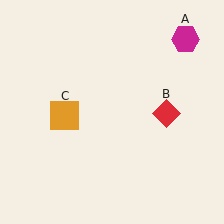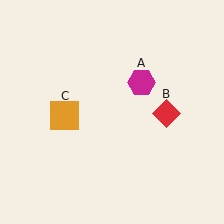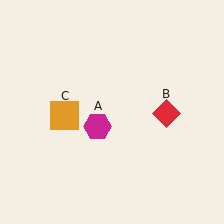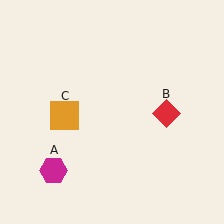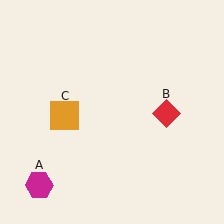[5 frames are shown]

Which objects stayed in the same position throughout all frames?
Red diamond (object B) and orange square (object C) remained stationary.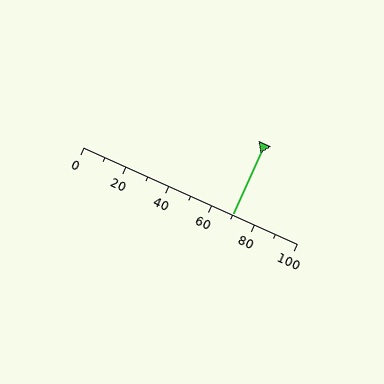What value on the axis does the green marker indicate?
The marker indicates approximately 70.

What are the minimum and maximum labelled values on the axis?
The axis runs from 0 to 100.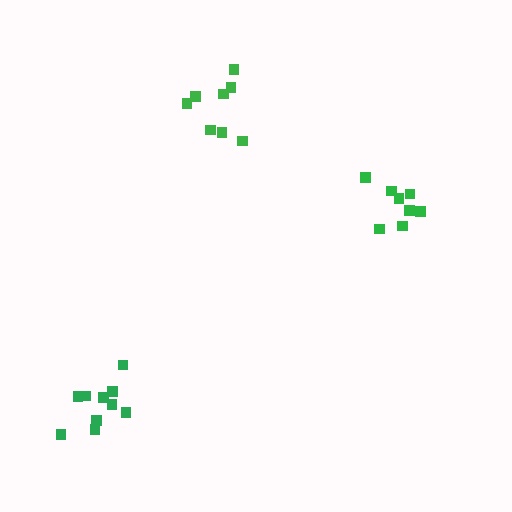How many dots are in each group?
Group 1: 10 dots, Group 2: 8 dots, Group 3: 8 dots (26 total).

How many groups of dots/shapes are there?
There are 3 groups.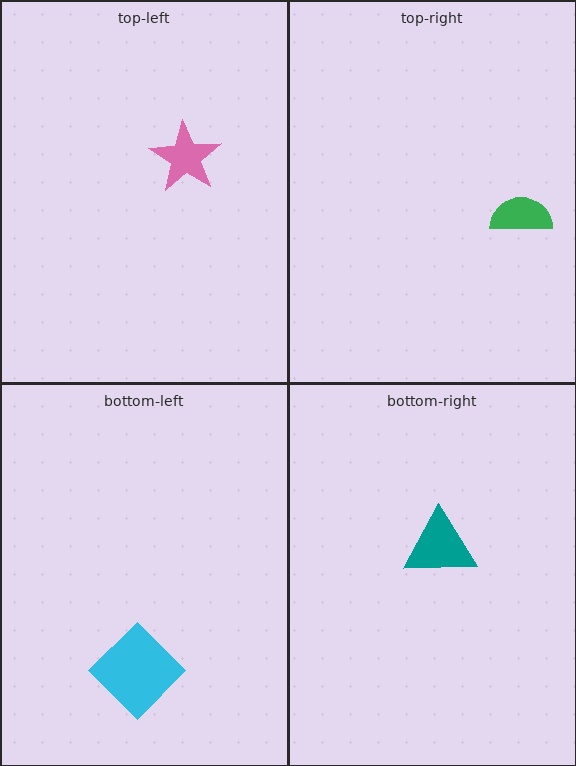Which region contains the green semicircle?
The top-right region.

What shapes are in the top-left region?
The pink star.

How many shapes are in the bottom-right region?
1.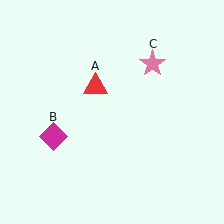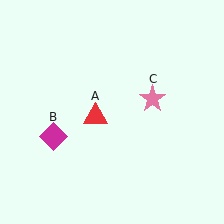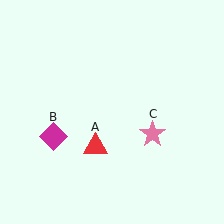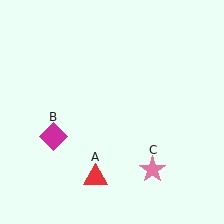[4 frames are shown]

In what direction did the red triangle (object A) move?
The red triangle (object A) moved down.